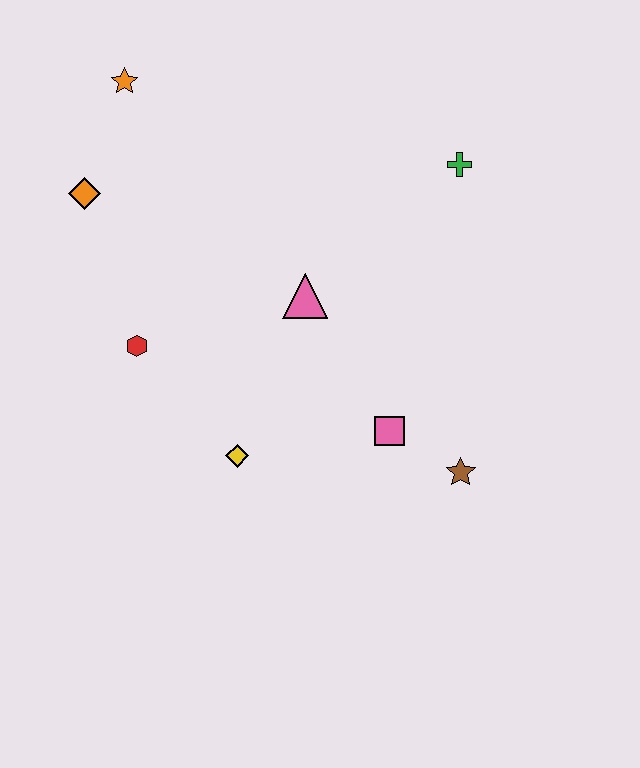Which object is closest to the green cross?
The pink triangle is closest to the green cross.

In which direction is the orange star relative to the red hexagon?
The orange star is above the red hexagon.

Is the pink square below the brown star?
No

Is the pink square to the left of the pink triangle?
No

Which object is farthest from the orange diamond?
The brown star is farthest from the orange diamond.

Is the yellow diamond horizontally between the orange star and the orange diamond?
No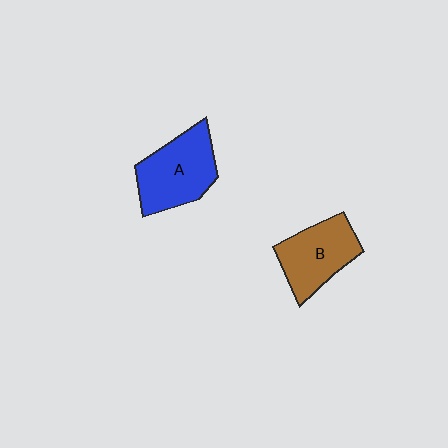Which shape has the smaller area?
Shape B (brown).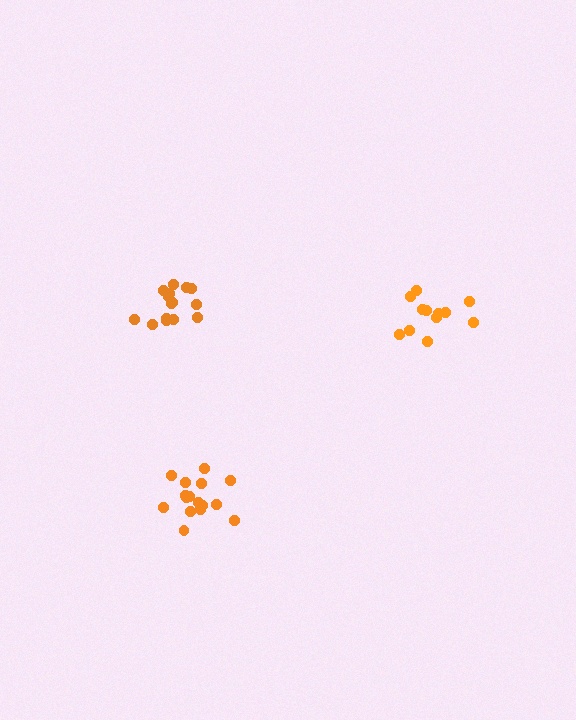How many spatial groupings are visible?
There are 3 spatial groupings.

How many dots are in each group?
Group 1: 15 dots, Group 2: 16 dots, Group 3: 12 dots (43 total).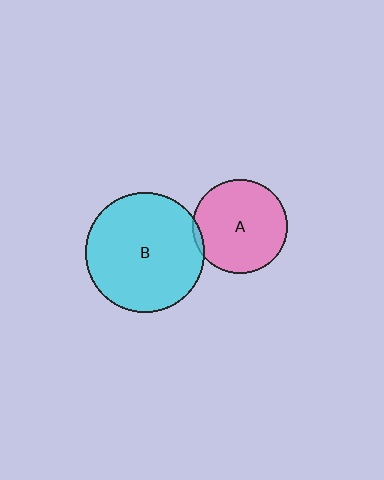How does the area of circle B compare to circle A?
Approximately 1.6 times.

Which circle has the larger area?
Circle B (cyan).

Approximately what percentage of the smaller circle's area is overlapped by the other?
Approximately 5%.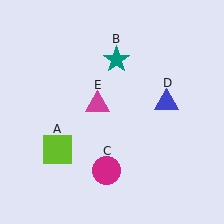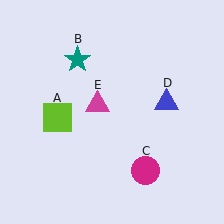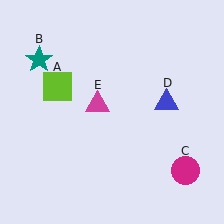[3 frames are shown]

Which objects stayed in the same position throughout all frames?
Blue triangle (object D) and magenta triangle (object E) remained stationary.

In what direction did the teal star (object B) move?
The teal star (object B) moved left.